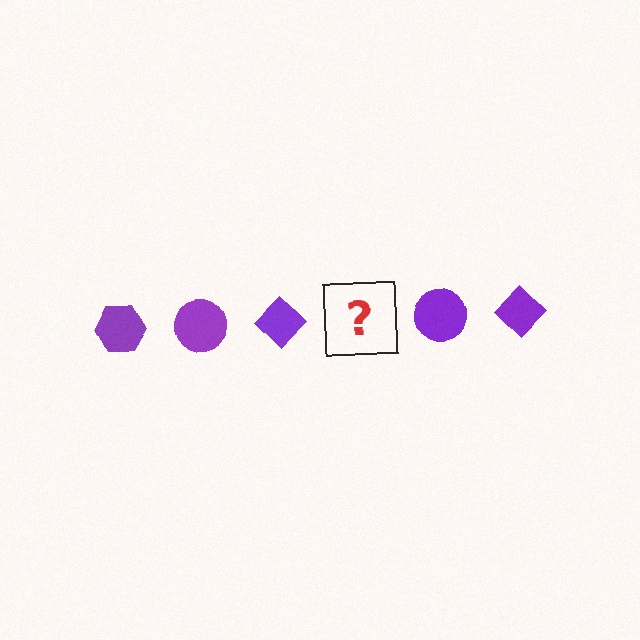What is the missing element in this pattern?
The missing element is a purple hexagon.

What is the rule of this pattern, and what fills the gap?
The rule is that the pattern cycles through hexagon, circle, diamond shapes in purple. The gap should be filled with a purple hexagon.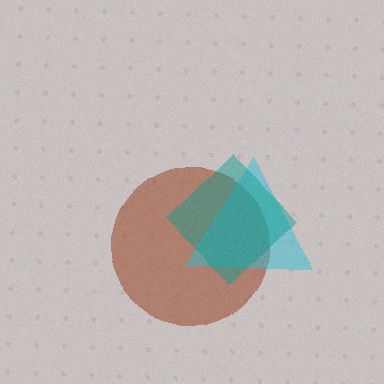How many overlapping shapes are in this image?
There are 3 overlapping shapes in the image.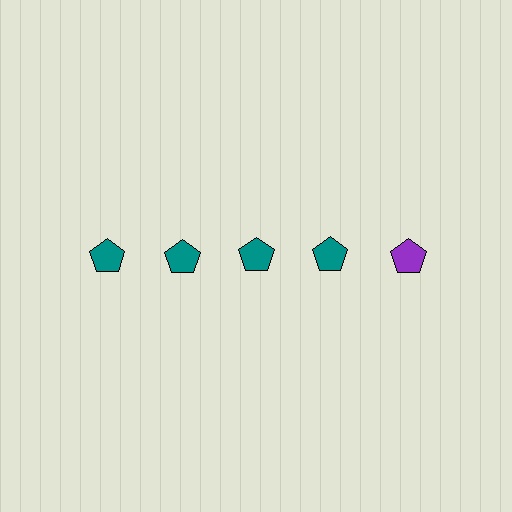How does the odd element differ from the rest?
It has a different color: purple instead of teal.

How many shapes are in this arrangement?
There are 5 shapes arranged in a grid pattern.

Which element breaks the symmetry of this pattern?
The purple pentagon in the top row, rightmost column breaks the symmetry. All other shapes are teal pentagons.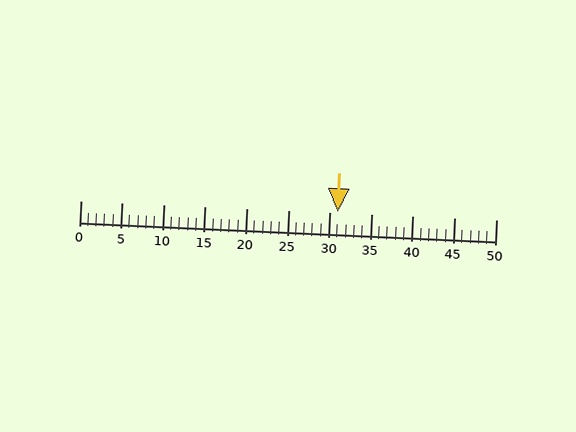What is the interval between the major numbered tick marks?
The major tick marks are spaced 5 units apart.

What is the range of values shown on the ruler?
The ruler shows values from 0 to 50.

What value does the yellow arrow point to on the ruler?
The yellow arrow points to approximately 31.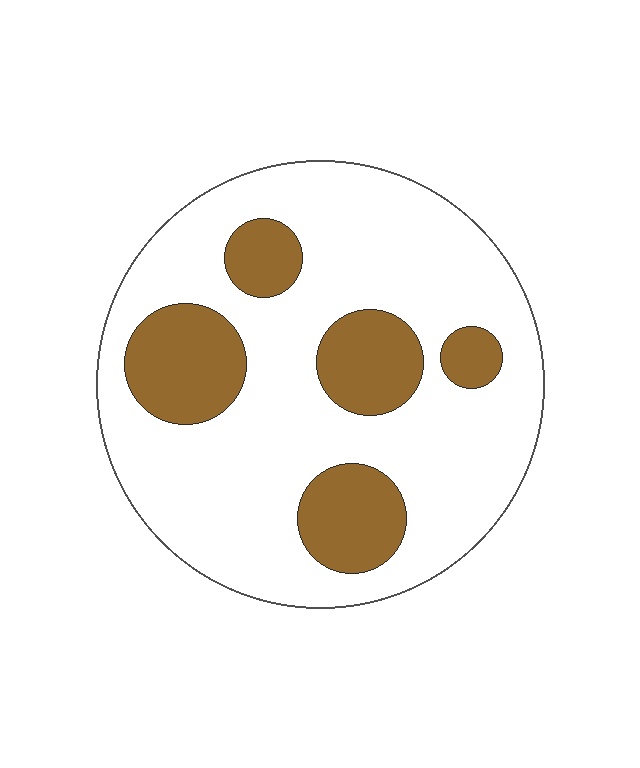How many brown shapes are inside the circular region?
5.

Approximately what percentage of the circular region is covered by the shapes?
Approximately 25%.